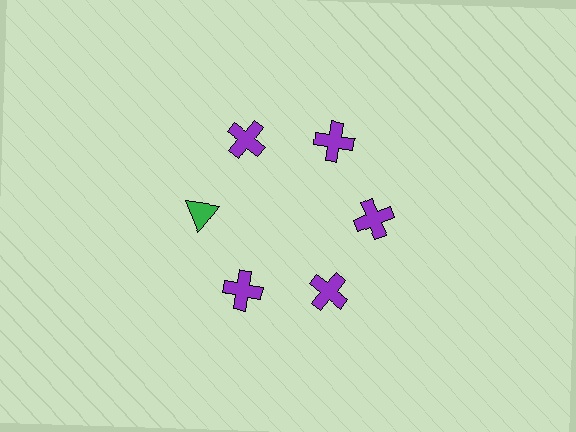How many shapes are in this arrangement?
There are 6 shapes arranged in a ring pattern.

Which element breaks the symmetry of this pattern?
The green triangle at roughly the 9 o'clock position breaks the symmetry. All other shapes are purple crosses.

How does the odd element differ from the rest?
It differs in both color (green instead of purple) and shape (triangle instead of cross).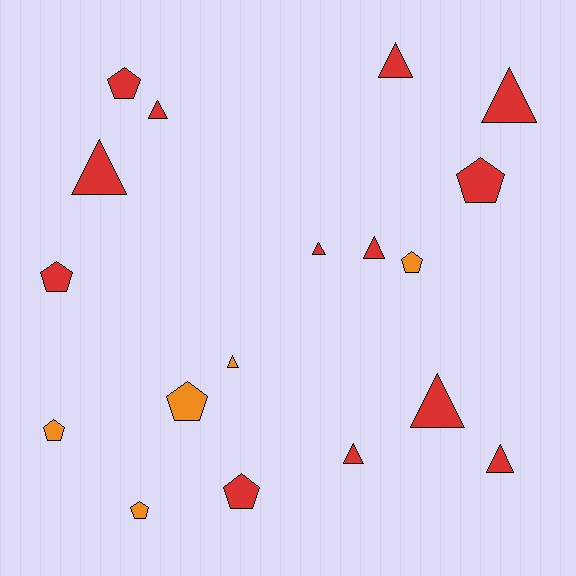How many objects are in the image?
There are 18 objects.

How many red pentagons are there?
There are 4 red pentagons.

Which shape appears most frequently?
Triangle, with 10 objects.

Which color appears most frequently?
Red, with 13 objects.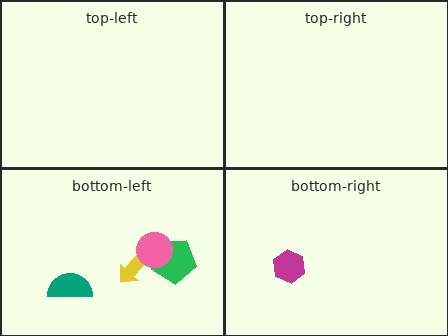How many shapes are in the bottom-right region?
1.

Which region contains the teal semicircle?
The bottom-left region.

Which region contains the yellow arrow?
The bottom-left region.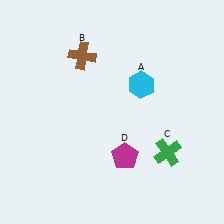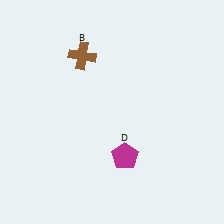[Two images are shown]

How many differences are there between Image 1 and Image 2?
There are 2 differences between the two images.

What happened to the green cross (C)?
The green cross (C) was removed in Image 2. It was in the bottom-right area of Image 1.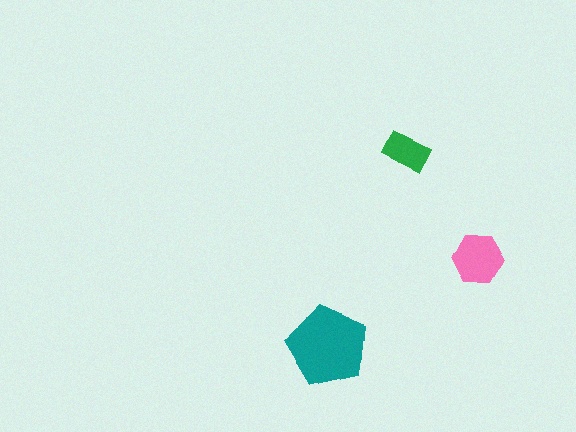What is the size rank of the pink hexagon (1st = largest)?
2nd.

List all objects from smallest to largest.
The green rectangle, the pink hexagon, the teal pentagon.